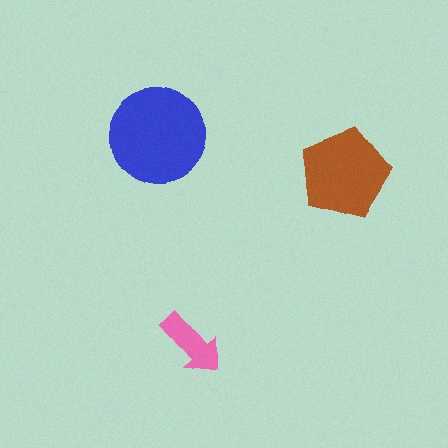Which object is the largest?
The blue circle.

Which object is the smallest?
The pink arrow.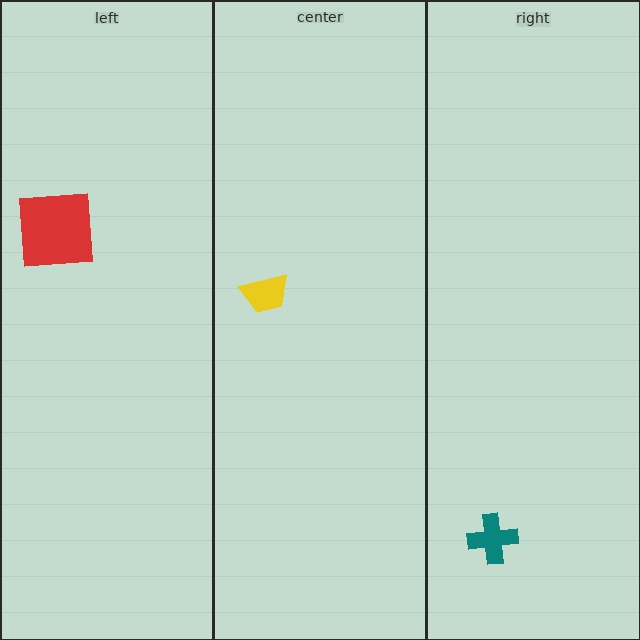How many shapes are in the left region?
1.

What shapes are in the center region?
The yellow trapezoid.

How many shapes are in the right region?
1.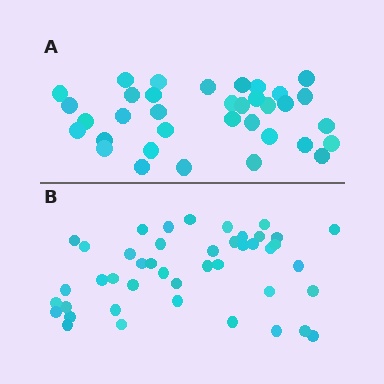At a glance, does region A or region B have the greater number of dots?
Region B (the bottom region) has more dots.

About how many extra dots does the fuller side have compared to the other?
Region B has roughly 8 or so more dots than region A.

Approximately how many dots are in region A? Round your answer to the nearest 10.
About 40 dots. (The exact count is 35, which rounds to 40.)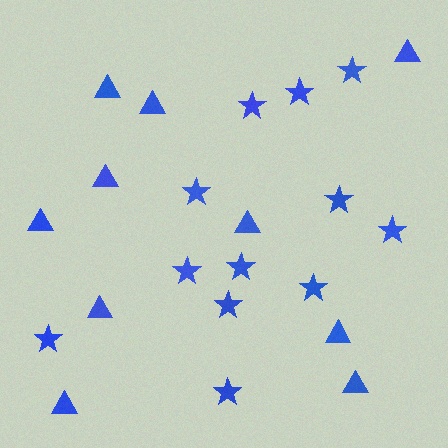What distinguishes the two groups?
There are 2 groups: one group of triangles (10) and one group of stars (12).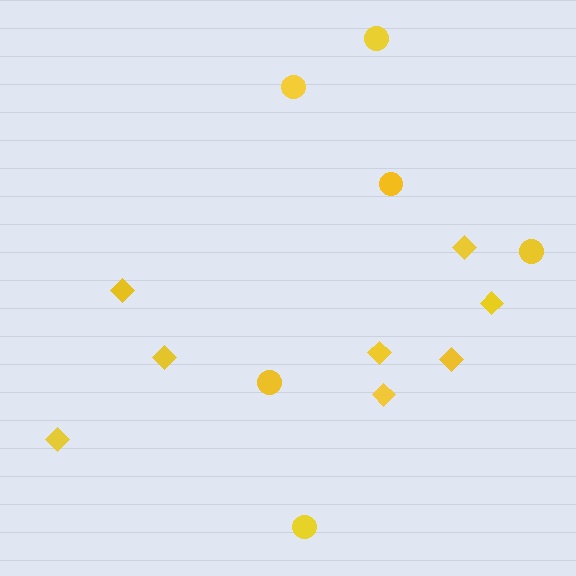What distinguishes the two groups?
There are 2 groups: one group of diamonds (8) and one group of circles (6).